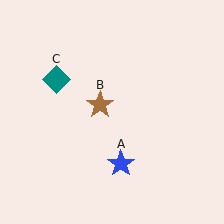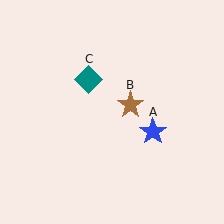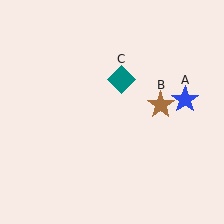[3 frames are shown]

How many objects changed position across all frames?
3 objects changed position: blue star (object A), brown star (object B), teal diamond (object C).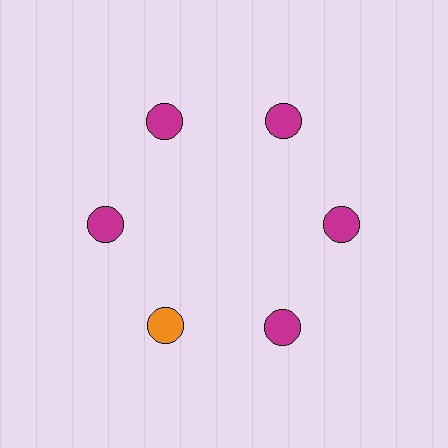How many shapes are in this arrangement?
There are 6 shapes arranged in a ring pattern.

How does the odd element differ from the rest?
It has a different color: orange instead of magenta.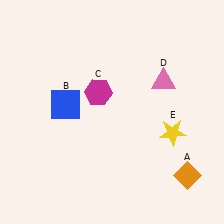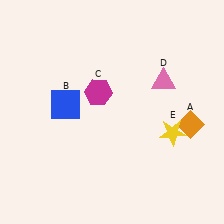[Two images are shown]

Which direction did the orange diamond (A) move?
The orange diamond (A) moved up.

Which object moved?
The orange diamond (A) moved up.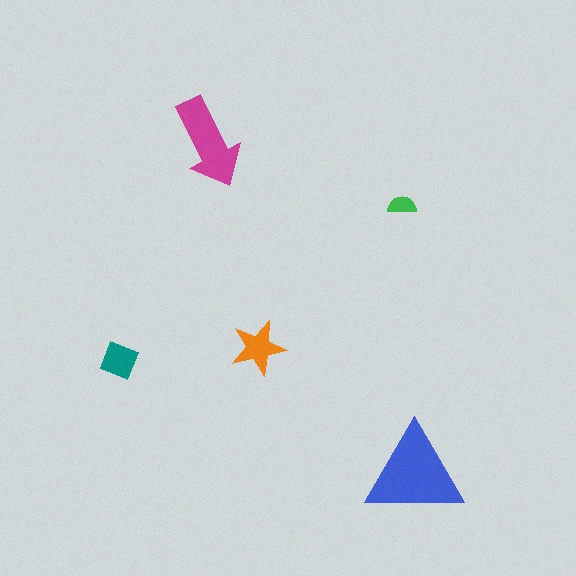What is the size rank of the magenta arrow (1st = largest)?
2nd.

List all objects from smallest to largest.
The green semicircle, the teal square, the orange star, the magenta arrow, the blue triangle.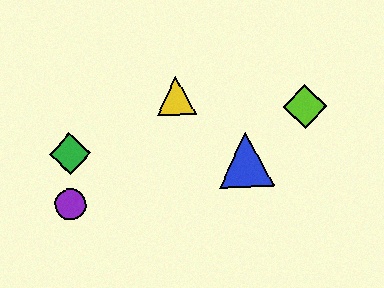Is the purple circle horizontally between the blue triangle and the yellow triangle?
No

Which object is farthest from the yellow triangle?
The purple circle is farthest from the yellow triangle.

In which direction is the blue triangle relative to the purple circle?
The blue triangle is to the right of the purple circle.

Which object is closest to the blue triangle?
The lime diamond is closest to the blue triangle.